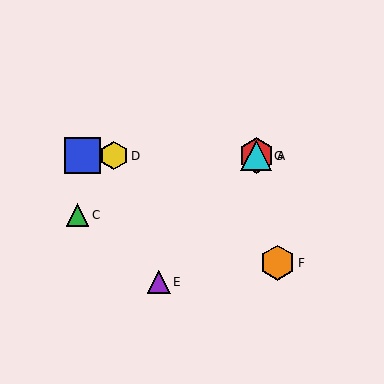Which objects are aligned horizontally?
Objects A, B, D, G are aligned horizontally.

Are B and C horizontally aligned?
No, B is at y≈156 and C is at y≈215.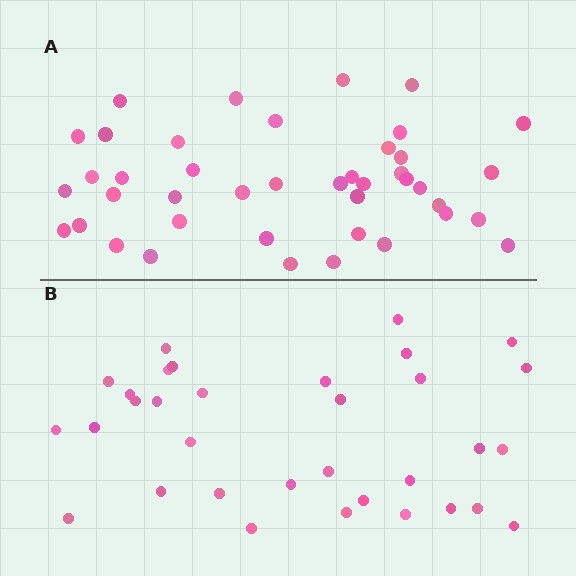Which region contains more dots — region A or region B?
Region A (the top region) has more dots.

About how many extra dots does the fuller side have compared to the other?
Region A has roughly 8 or so more dots than region B.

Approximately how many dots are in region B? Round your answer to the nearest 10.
About 30 dots. (The exact count is 33, which rounds to 30.)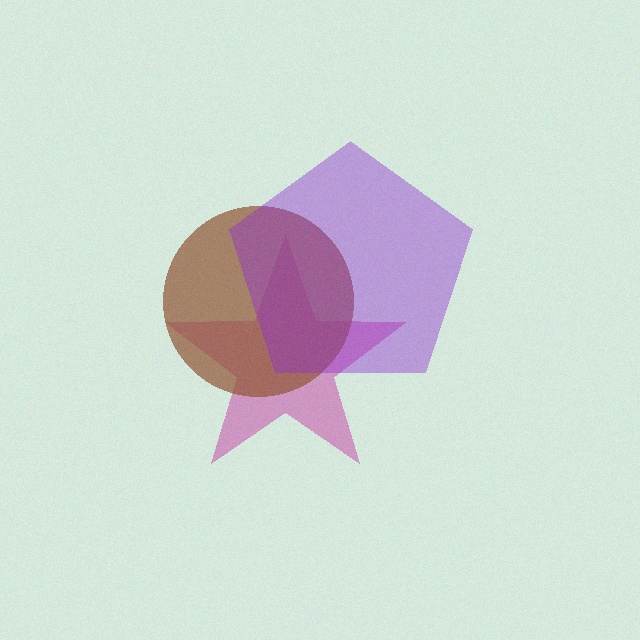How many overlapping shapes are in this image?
There are 3 overlapping shapes in the image.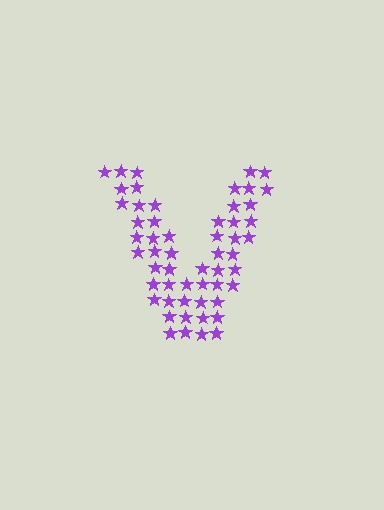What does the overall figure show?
The overall figure shows the letter V.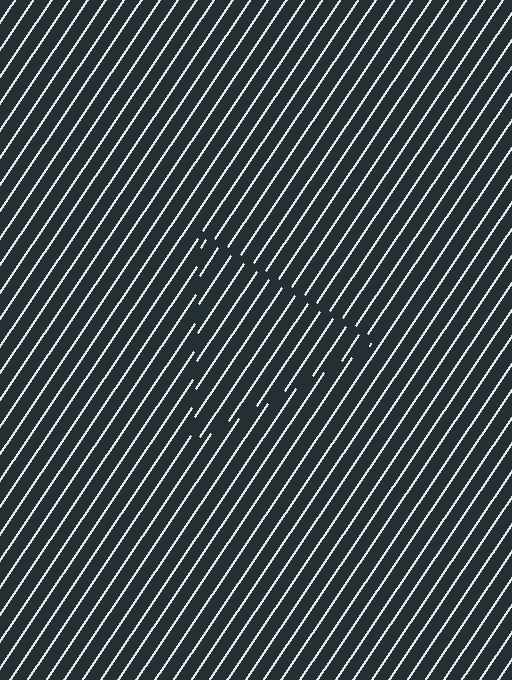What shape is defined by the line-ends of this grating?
An illusory triangle. The interior of the shape contains the same grating, shifted by half a period — the contour is defined by the phase discontinuity where line-ends from the inner and outer gratings abut.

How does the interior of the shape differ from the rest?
The interior of the shape contains the same grating, shifted by half a period — the contour is defined by the phase discontinuity where line-ends from the inner and outer gratings abut.